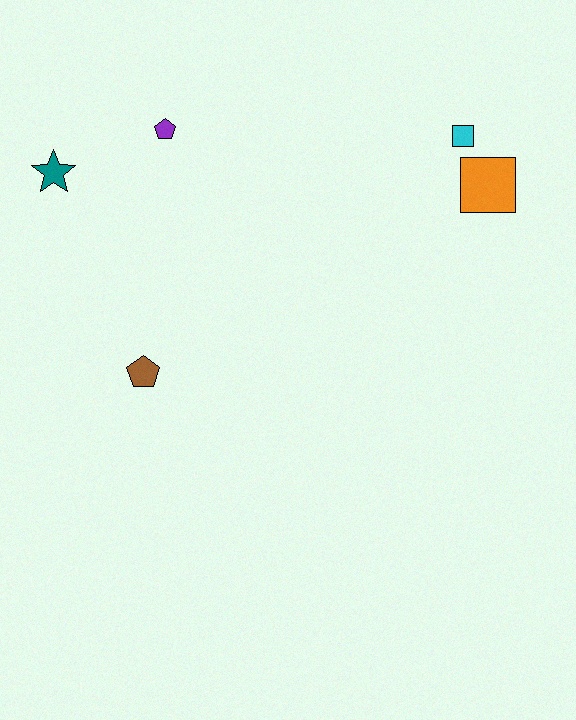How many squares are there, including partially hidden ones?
There are 2 squares.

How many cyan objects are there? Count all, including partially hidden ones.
There is 1 cyan object.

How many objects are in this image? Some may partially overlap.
There are 5 objects.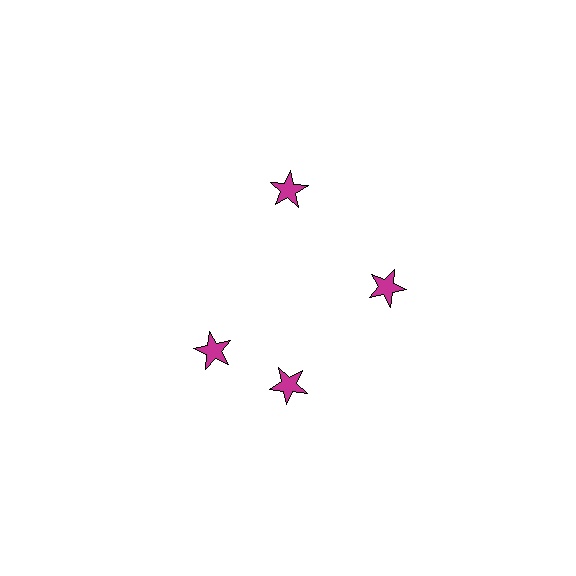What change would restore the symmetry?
The symmetry would be restored by rotating it back into even spacing with its neighbors so that all 4 stars sit at equal angles and equal distance from the center.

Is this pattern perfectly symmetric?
No. The 4 magenta stars are arranged in a ring, but one element near the 9 o'clock position is rotated out of alignment along the ring, breaking the 4-fold rotational symmetry.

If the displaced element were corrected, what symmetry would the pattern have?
It would have 4-fold rotational symmetry — the pattern would map onto itself every 90 degrees.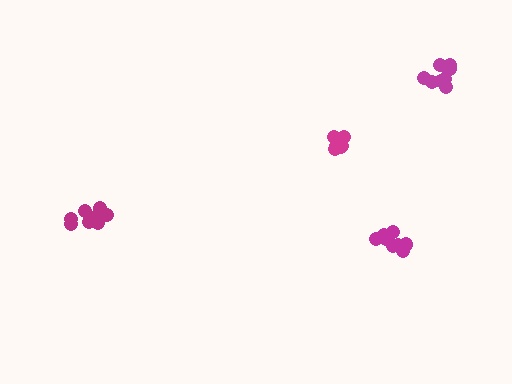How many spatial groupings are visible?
There are 4 spatial groupings.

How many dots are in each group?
Group 1: 9 dots, Group 2: 10 dots, Group 3: 10 dots, Group 4: 8 dots (37 total).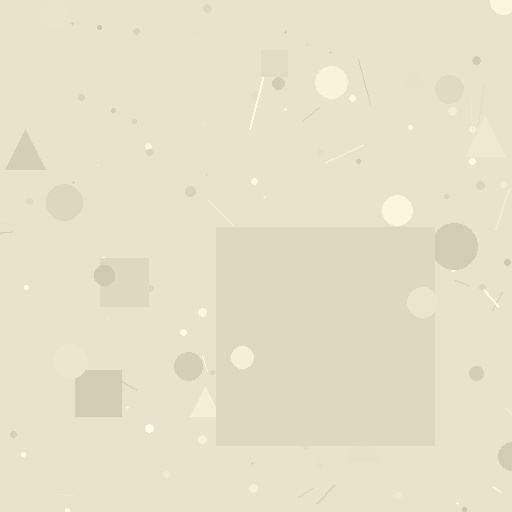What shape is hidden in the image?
A square is hidden in the image.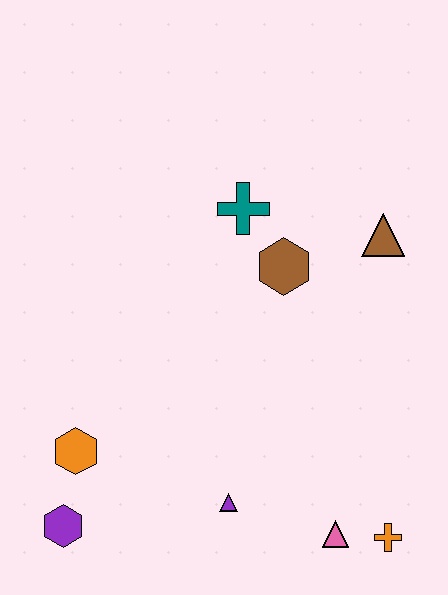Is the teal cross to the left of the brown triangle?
Yes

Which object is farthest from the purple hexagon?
The brown triangle is farthest from the purple hexagon.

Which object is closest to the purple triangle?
The pink triangle is closest to the purple triangle.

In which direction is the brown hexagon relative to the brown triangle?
The brown hexagon is to the left of the brown triangle.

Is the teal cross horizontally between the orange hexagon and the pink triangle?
Yes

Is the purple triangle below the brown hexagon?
Yes